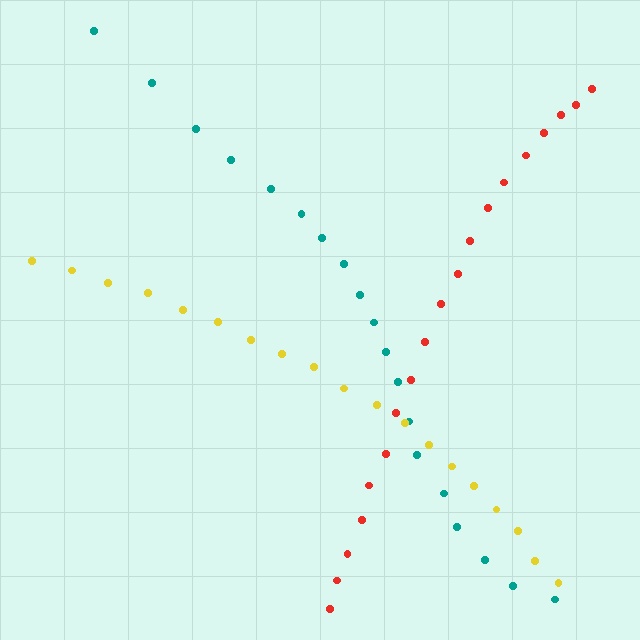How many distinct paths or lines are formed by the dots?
There are 3 distinct paths.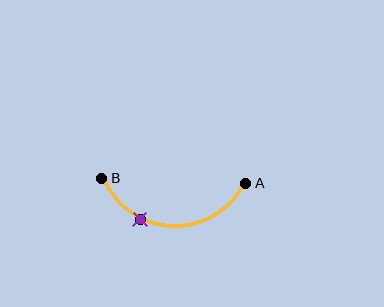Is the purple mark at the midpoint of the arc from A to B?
No. The purple mark lies on the arc but is closer to endpoint B. The arc midpoint would be at the point on the curve equidistant along the arc from both A and B.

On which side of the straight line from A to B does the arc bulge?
The arc bulges below the straight line connecting A and B.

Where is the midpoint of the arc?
The arc midpoint is the point on the curve farthest from the straight line joining A and B. It sits below that line.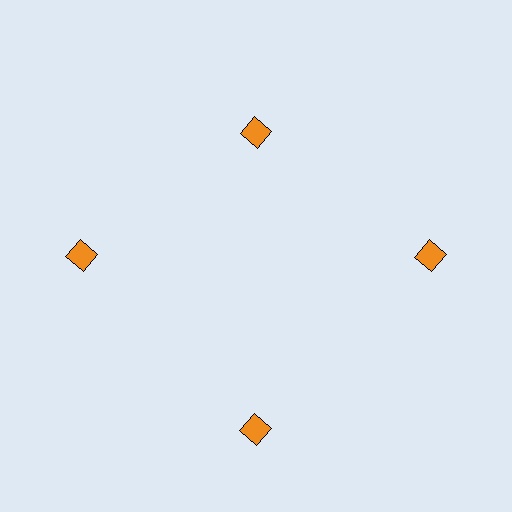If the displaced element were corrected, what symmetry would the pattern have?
It would have 4-fold rotational symmetry — the pattern would map onto itself every 90 degrees.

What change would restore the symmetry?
The symmetry would be restored by moving it outward, back onto the ring so that all 4 diamonds sit at equal angles and equal distance from the center.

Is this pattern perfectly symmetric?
No. The 4 orange diamonds are arranged in a ring, but one element near the 12 o'clock position is pulled inward toward the center, breaking the 4-fold rotational symmetry.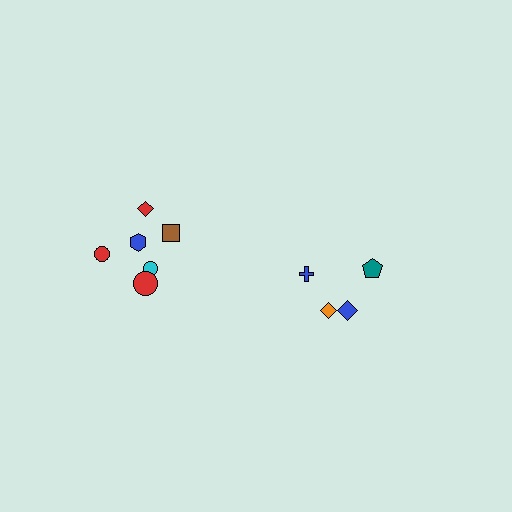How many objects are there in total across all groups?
There are 10 objects.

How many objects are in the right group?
There are 4 objects.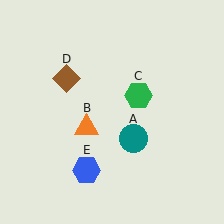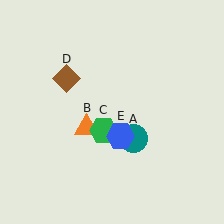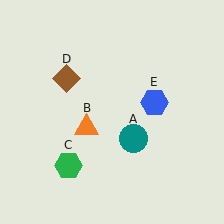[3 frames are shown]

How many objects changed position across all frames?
2 objects changed position: green hexagon (object C), blue hexagon (object E).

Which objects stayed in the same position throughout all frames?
Teal circle (object A) and orange triangle (object B) and brown diamond (object D) remained stationary.